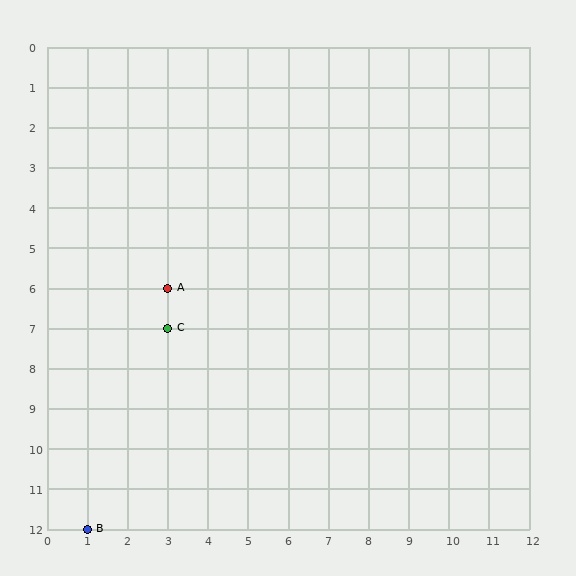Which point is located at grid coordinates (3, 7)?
Point C is at (3, 7).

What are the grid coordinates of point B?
Point B is at grid coordinates (1, 12).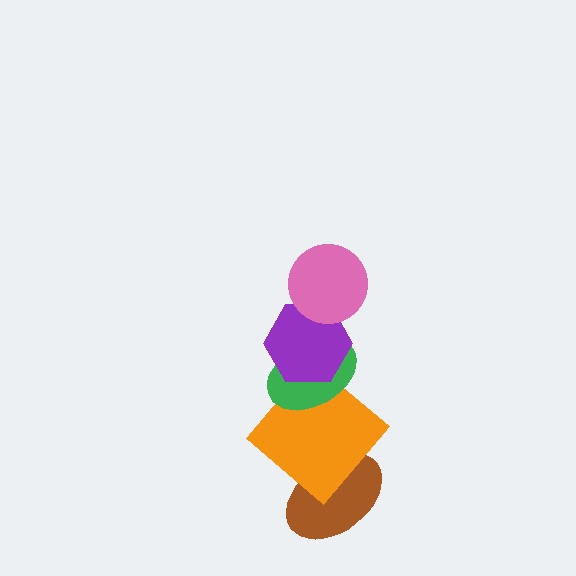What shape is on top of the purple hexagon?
The pink circle is on top of the purple hexagon.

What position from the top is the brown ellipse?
The brown ellipse is 5th from the top.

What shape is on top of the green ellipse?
The purple hexagon is on top of the green ellipse.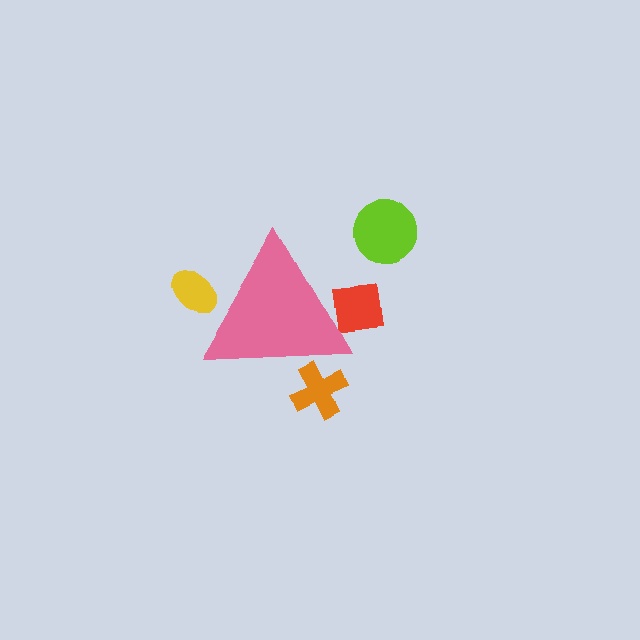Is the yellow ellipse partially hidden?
Yes, the yellow ellipse is partially hidden behind the pink triangle.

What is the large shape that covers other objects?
A pink triangle.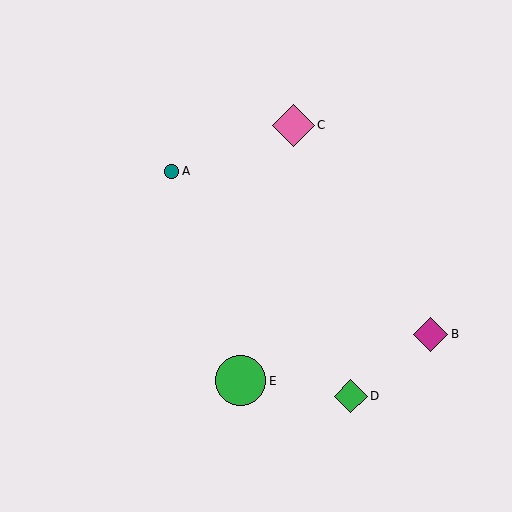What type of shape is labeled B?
Shape B is a magenta diamond.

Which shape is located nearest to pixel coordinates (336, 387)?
The green diamond (labeled D) at (351, 396) is nearest to that location.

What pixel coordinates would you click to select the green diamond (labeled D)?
Click at (351, 396) to select the green diamond D.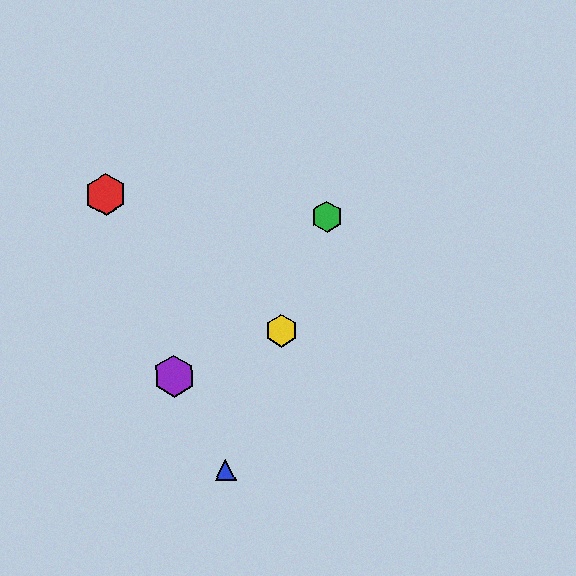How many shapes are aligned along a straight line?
3 shapes (the blue triangle, the green hexagon, the yellow hexagon) are aligned along a straight line.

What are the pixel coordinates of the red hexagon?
The red hexagon is at (106, 195).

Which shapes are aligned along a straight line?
The blue triangle, the green hexagon, the yellow hexagon are aligned along a straight line.